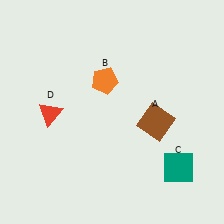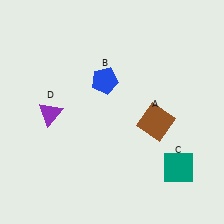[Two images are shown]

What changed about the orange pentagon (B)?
In Image 1, B is orange. In Image 2, it changed to blue.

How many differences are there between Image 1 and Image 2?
There are 2 differences between the two images.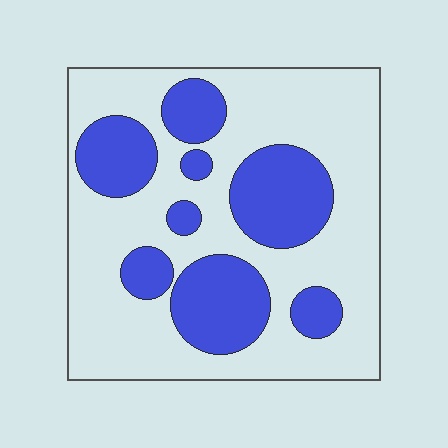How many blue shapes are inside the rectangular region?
8.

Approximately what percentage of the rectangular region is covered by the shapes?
Approximately 30%.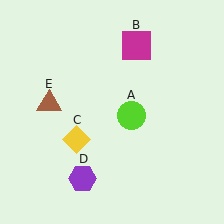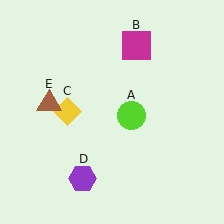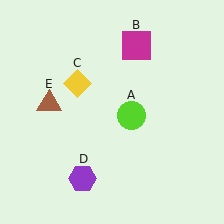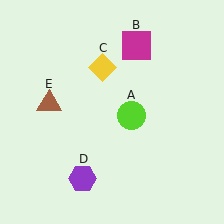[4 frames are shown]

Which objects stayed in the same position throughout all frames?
Lime circle (object A) and magenta square (object B) and purple hexagon (object D) and brown triangle (object E) remained stationary.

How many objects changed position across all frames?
1 object changed position: yellow diamond (object C).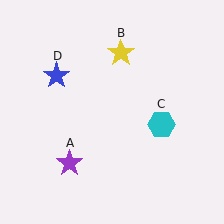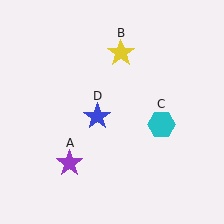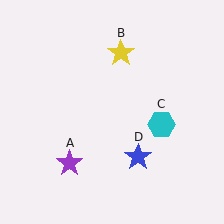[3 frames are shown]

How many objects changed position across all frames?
1 object changed position: blue star (object D).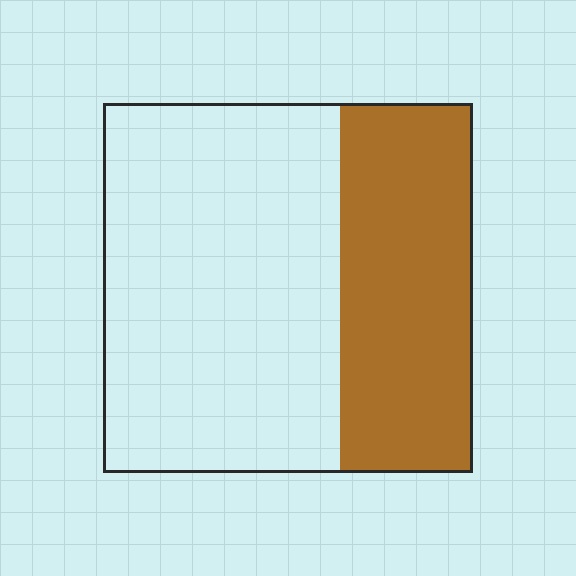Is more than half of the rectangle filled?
No.